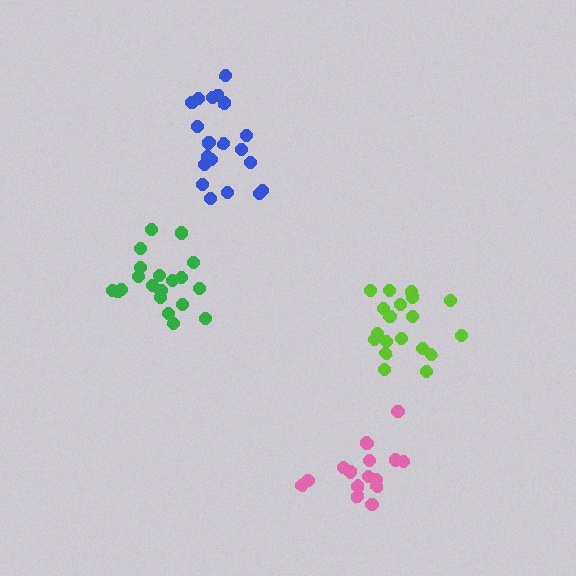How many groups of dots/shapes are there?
There are 4 groups.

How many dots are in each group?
Group 1: 21 dots, Group 2: 19 dots, Group 3: 20 dots, Group 4: 17 dots (77 total).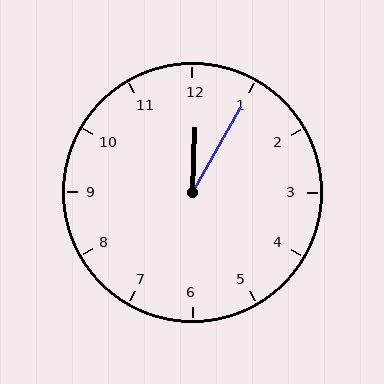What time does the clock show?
12:05.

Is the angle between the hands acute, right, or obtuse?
It is acute.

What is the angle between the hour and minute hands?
Approximately 28 degrees.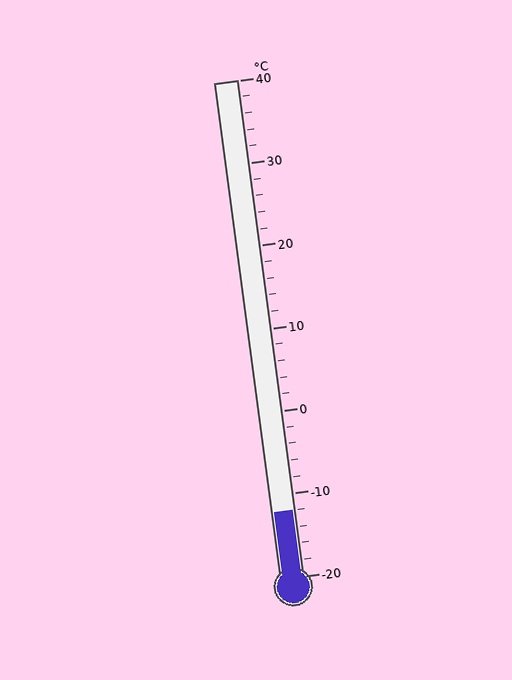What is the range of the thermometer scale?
The thermometer scale ranges from -20°C to 40°C.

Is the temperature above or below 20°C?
The temperature is below 20°C.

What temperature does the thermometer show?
The thermometer shows approximately -12°C.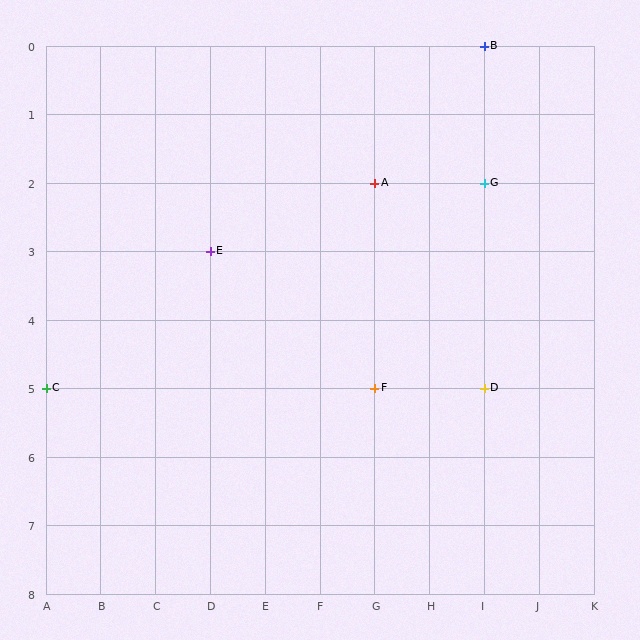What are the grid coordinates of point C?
Point C is at grid coordinates (A, 5).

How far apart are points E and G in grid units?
Points E and G are 5 columns and 1 row apart (about 5.1 grid units diagonally).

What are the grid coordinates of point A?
Point A is at grid coordinates (G, 2).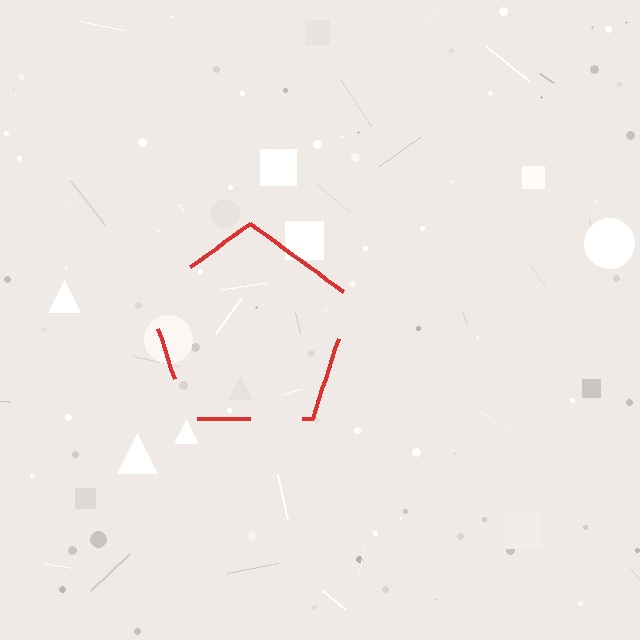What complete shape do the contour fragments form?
The contour fragments form a pentagon.